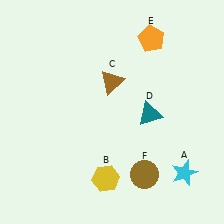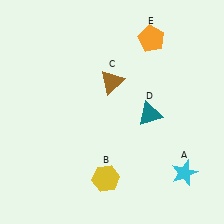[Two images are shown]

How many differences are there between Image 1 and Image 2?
There is 1 difference between the two images.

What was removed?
The brown circle (F) was removed in Image 2.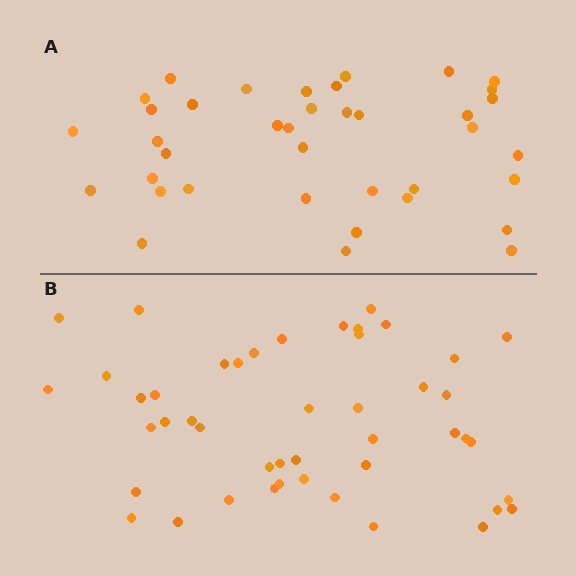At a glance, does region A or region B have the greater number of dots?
Region B (the bottom region) has more dots.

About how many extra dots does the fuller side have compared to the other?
Region B has roughly 8 or so more dots than region A.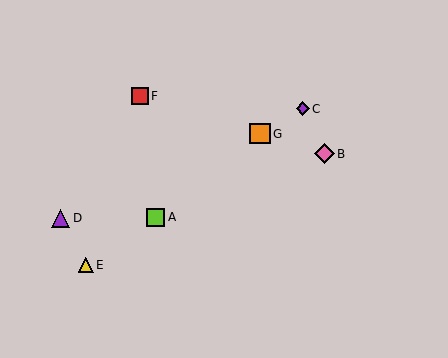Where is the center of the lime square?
The center of the lime square is at (155, 217).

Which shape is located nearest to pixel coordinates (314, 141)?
The pink diamond (labeled B) at (324, 154) is nearest to that location.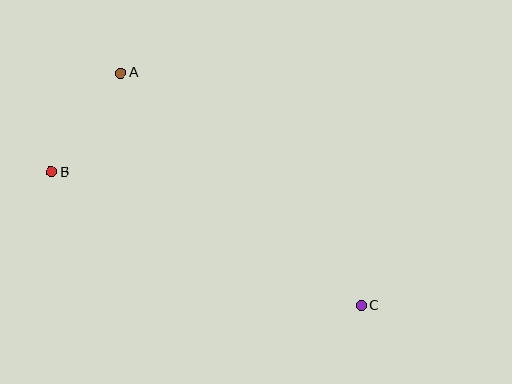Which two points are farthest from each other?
Points B and C are farthest from each other.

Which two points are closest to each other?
Points A and B are closest to each other.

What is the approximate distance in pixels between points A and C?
The distance between A and C is approximately 335 pixels.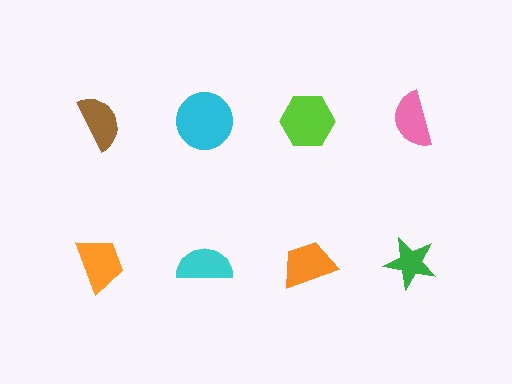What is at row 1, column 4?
A pink semicircle.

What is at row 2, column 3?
An orange trapezoid.